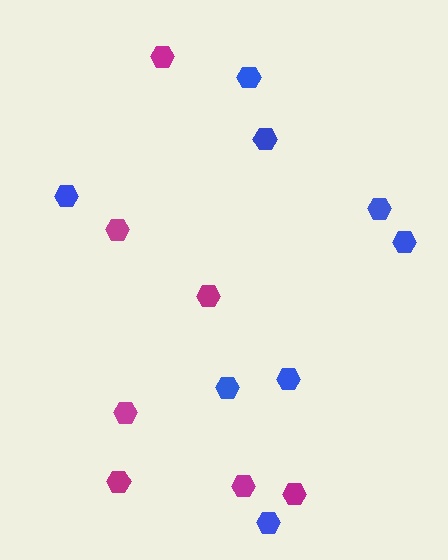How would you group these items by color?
There are 2 groups: one group of blue hexagons (8) and one group of magenta hexagons (7).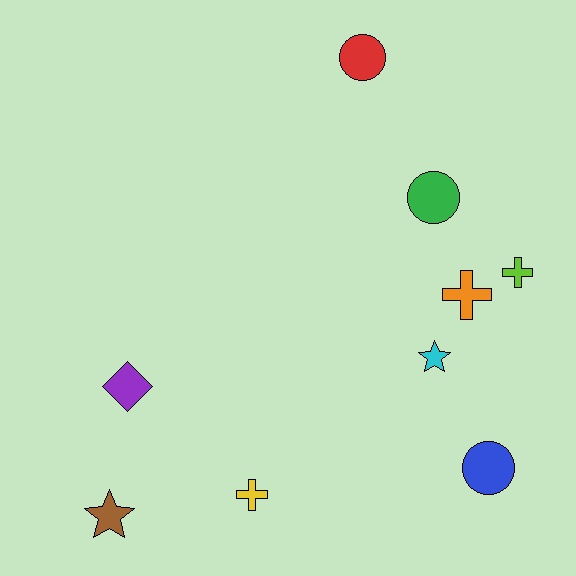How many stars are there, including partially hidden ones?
There are 2 stars.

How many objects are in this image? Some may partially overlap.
There are 9 objects.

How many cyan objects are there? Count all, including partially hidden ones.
There is 1 cyan object.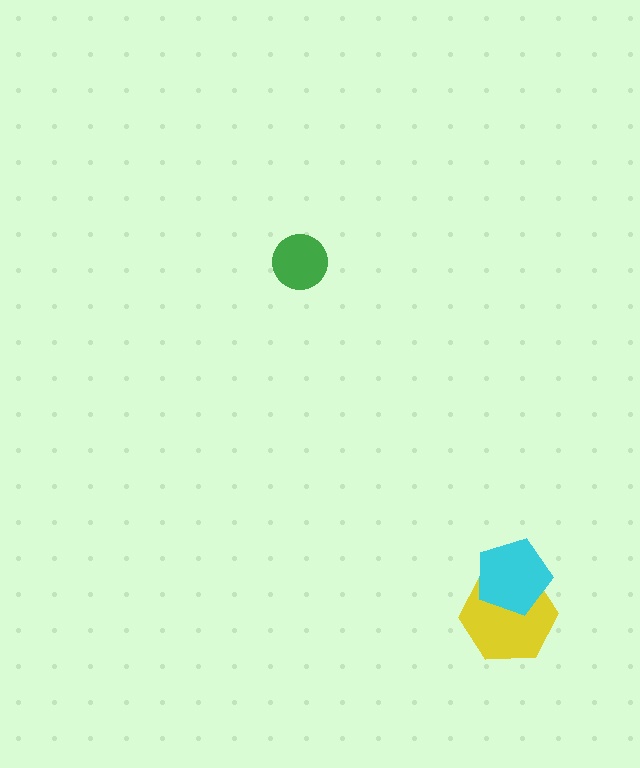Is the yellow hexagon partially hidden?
Yes, it is partially covered by another shape.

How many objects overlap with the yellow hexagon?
1 object overlaps with the yellow hexagon.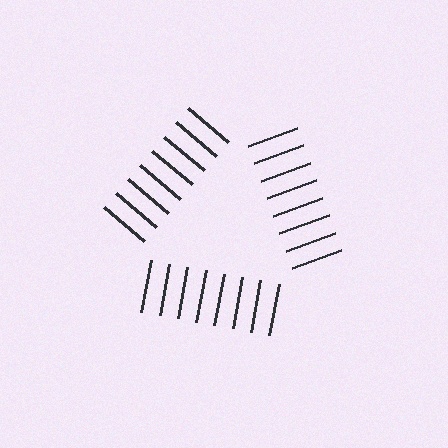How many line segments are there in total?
24 — 8 along each of the 3 edges.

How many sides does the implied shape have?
3 sides — the line-ends trace a triangle.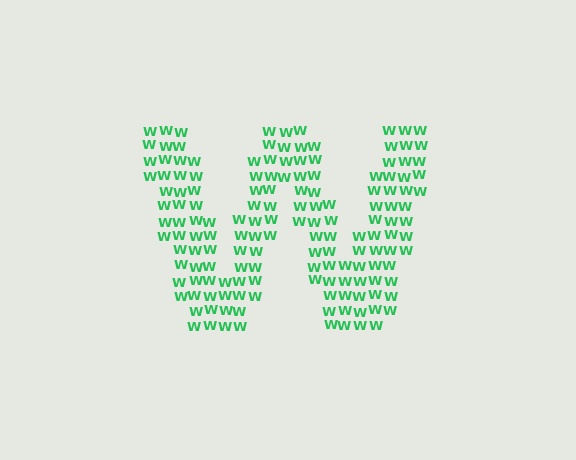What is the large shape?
The large shape is the letter W.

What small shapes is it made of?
It is made of small letter W's.